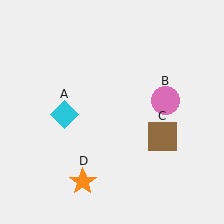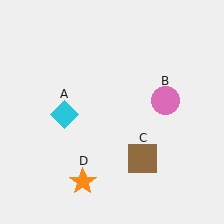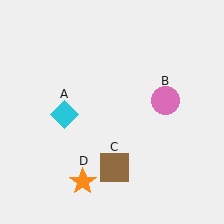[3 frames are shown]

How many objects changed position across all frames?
1 object changed position: brown square (object C).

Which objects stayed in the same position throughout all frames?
Cyan diamond (object A) and pink circle (object B) and orange star (object D) remained stationary.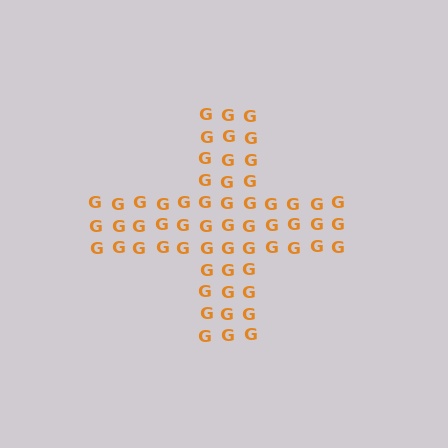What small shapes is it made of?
It is made of small letter G's.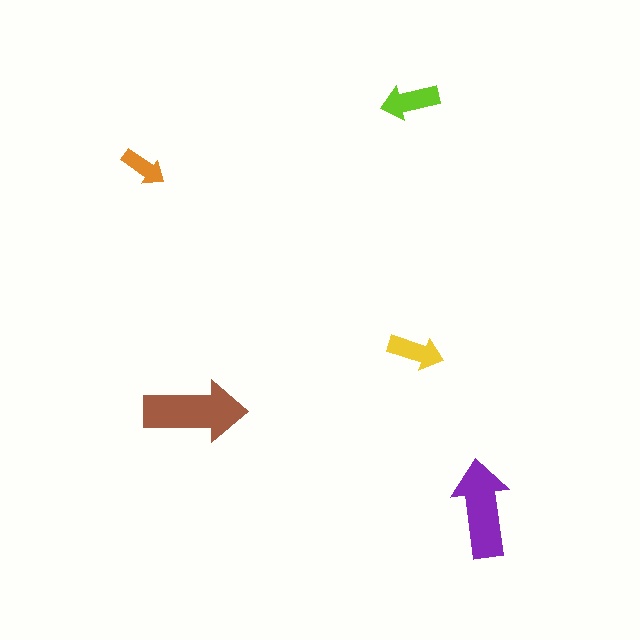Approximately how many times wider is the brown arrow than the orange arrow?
About 2 times wider.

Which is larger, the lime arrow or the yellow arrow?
The lime one.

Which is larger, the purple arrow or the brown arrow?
The brown one.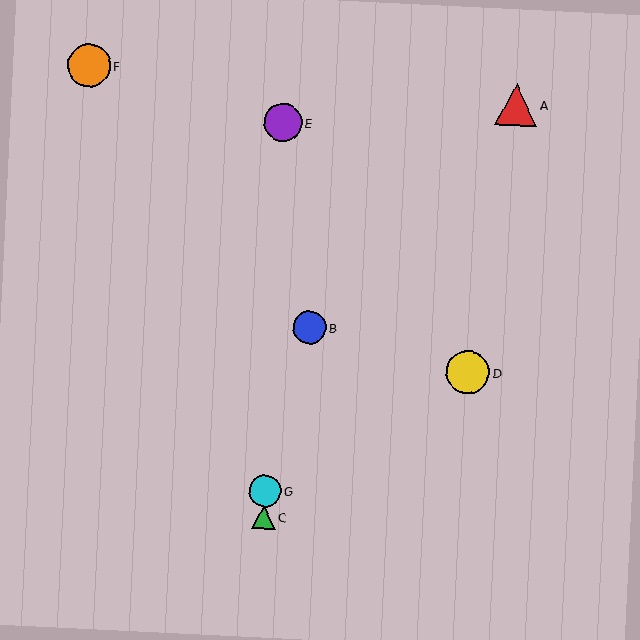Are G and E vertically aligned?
Yes, both are at x≈265.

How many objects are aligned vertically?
3 objects (C, E, G) are aligned vertically.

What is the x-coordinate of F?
Object F is at x≈89.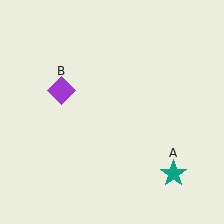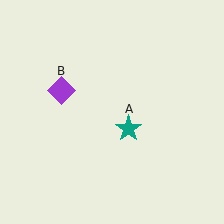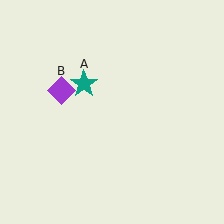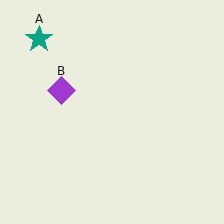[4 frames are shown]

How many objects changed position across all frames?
1 object changed position: teal star (object A).